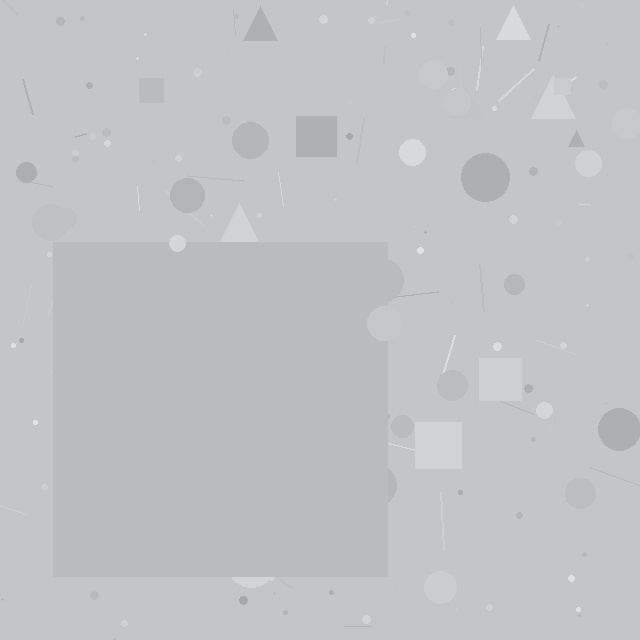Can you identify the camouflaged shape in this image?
The camouflaged shape is a square.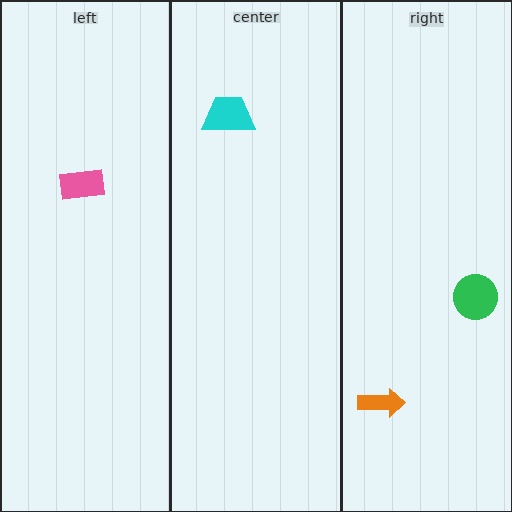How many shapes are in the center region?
1.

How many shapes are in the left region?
1.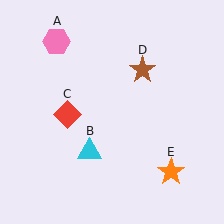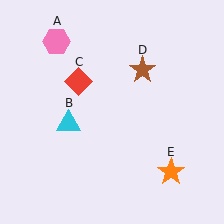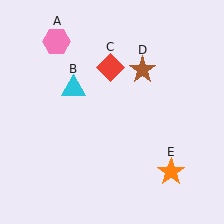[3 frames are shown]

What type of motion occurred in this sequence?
The cyan triangle (object B), red diamond (object C) rotated clockwise around the center of the scene.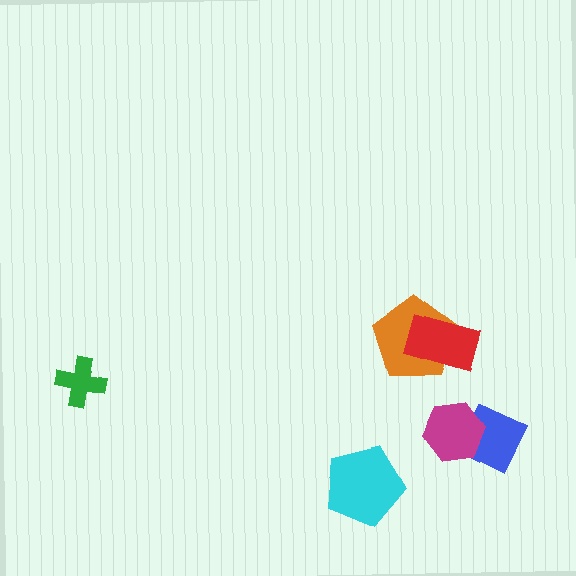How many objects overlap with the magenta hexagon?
1 object overlaps with the magenta hexagon.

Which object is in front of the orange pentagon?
The red rectangle is in front of the orange pentagon.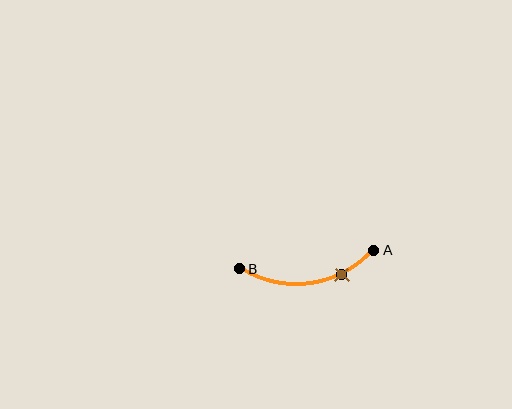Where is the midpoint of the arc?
The arc midpoint is the point on the curve farthest from the straight line joining A and B. It sits below that line.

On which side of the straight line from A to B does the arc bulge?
The arc bulges below the straight line connecting A and B.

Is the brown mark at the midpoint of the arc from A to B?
No. The brown mark lies on the arc but is closer to endpoint A. The arc midpoint would be at the point on the curve equidistant along the arc from both A and B.